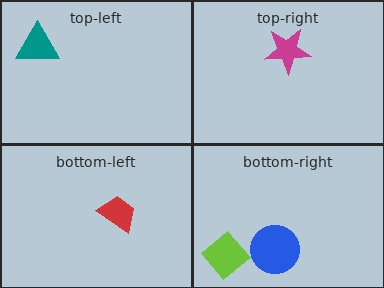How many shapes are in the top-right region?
1.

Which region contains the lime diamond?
The bottom-right region.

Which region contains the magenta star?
The top-right region.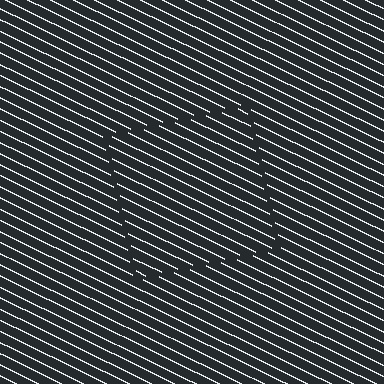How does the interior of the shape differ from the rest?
The interior of the shape contains the same grating, shifted by half a period — the contour is defined by the phase discontinuity where line-ends from the inner and outer gratings abut.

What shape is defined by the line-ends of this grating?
An illusory square. The interior of the shape contains the same grating, shifted by half a period — the contour is defined by the phase discontinuity where line-ends from the inner and outer gratings abut.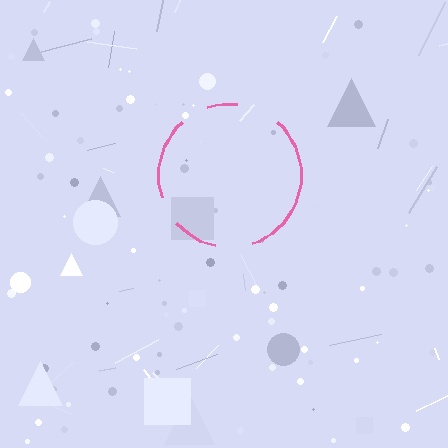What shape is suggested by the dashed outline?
The dashed outline suggests a circle.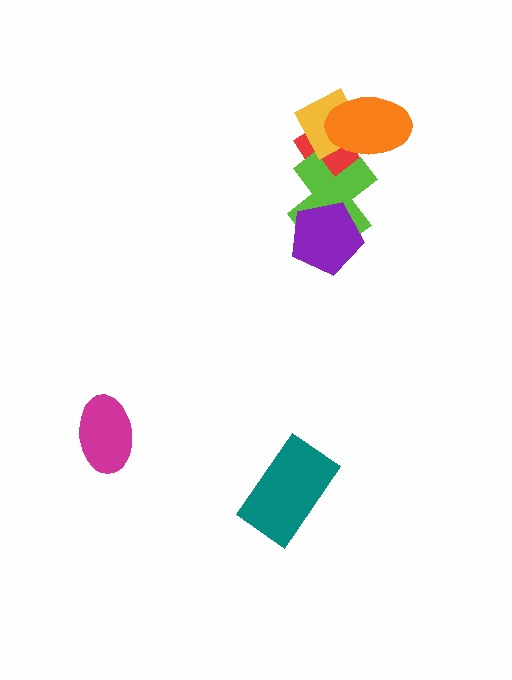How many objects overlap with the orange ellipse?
3 objects overlap with the orange ellipse.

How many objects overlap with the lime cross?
4 objects overlap with the lime cross.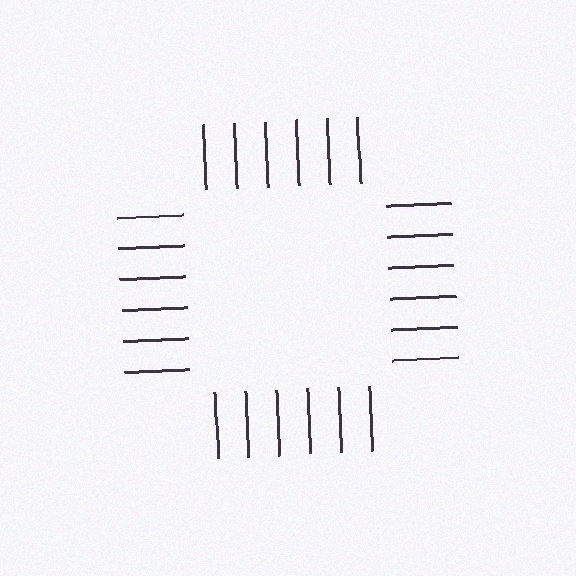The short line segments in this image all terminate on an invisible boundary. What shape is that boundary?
An illusory square — the line segments terminate on its edges but no continuous stroke is drawn.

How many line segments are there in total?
24 — 6 along each of the 4 edges.